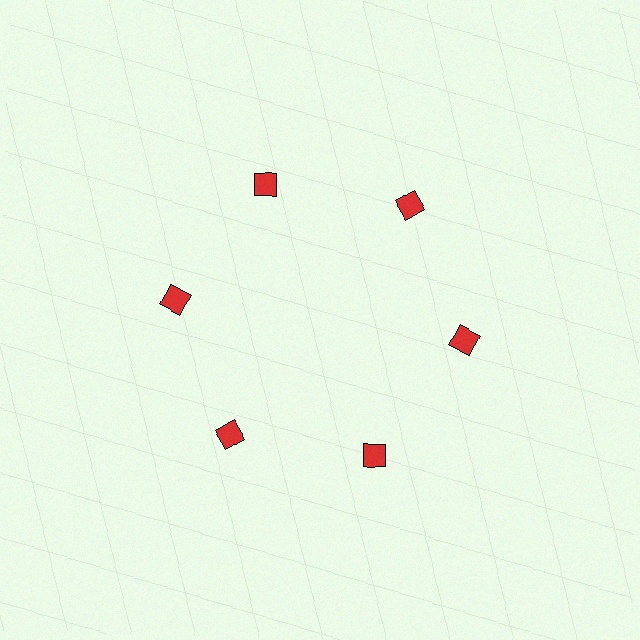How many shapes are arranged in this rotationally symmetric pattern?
There are 6 shapes, arranged in 6 groups of 1.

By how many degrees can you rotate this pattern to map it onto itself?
The pattern maps onto itself every 60 degrees of rotation.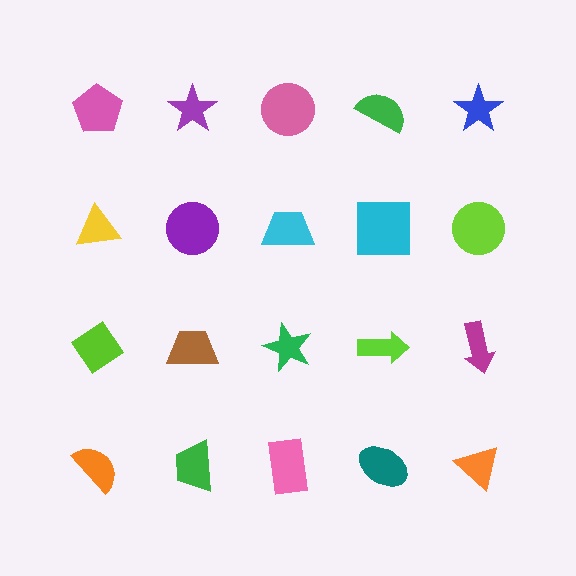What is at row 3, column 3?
A green star.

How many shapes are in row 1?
5 shapes.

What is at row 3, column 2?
A brown trapezoid.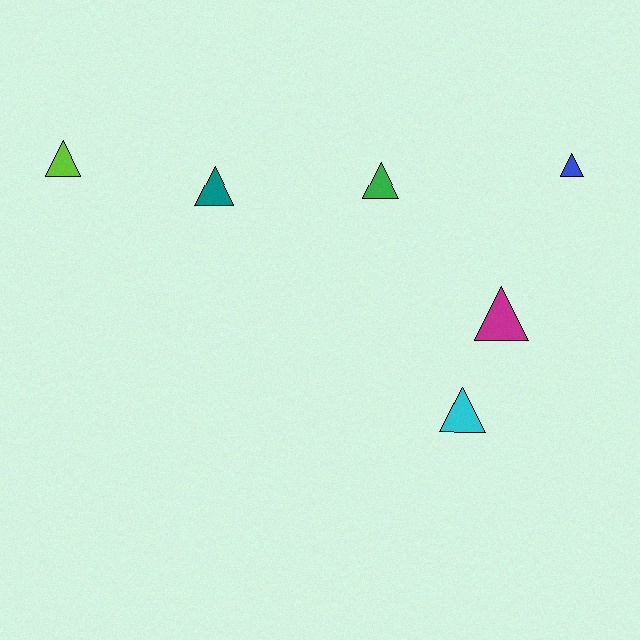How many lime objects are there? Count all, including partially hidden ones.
There is 1 lime object.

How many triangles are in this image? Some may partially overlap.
There are 6 triangles.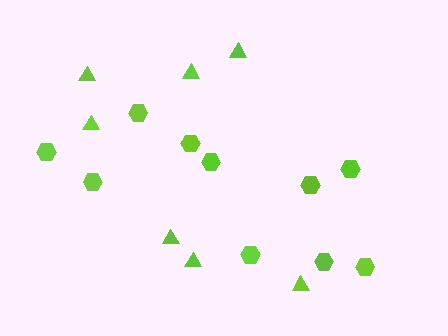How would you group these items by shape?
There are 2 groups: one group of triangles (7) and one group of hexagons (10).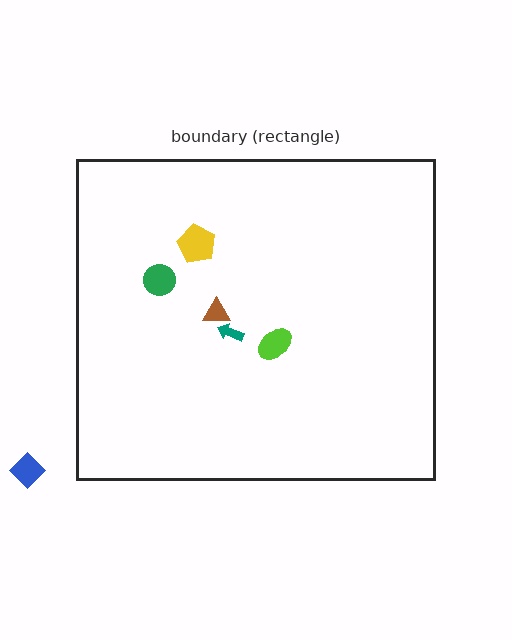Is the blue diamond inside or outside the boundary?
Outside.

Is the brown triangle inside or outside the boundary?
Inside.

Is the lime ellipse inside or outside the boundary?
Inside.